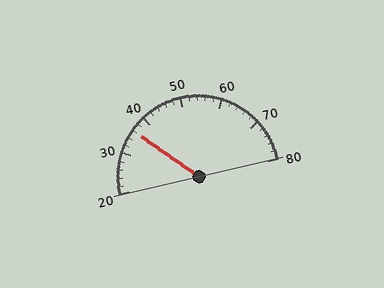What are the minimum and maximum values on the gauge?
The gauge ranges from 20 to 80.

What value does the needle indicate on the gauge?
The needle indicates approximately 36.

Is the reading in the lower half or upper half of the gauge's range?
The reading is in the lower half of the range (20 to 80).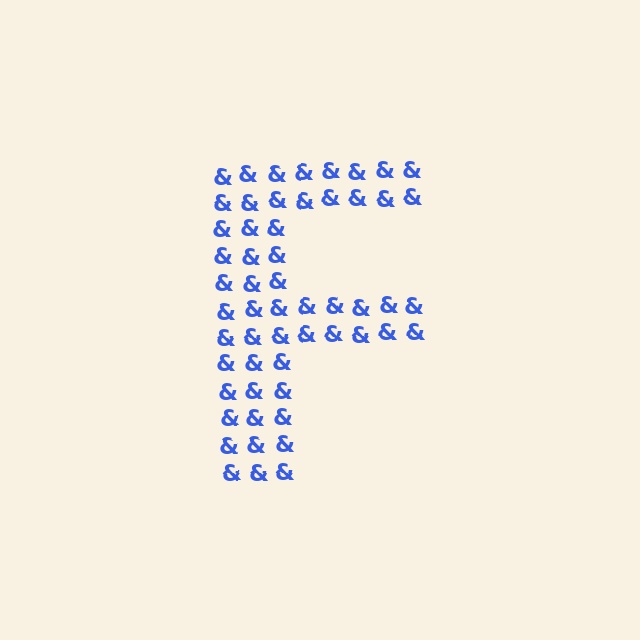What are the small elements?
The small elements are ampersands.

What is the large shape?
The large shape is the letter F.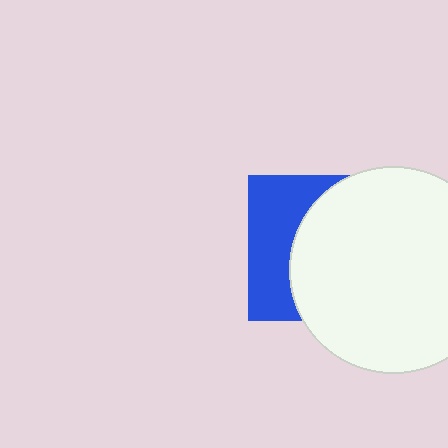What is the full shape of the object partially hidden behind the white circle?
The partially hidden object is a blue square.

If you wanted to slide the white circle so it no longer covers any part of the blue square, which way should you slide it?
Slide it right — that is the most direct way to separate the two shapes.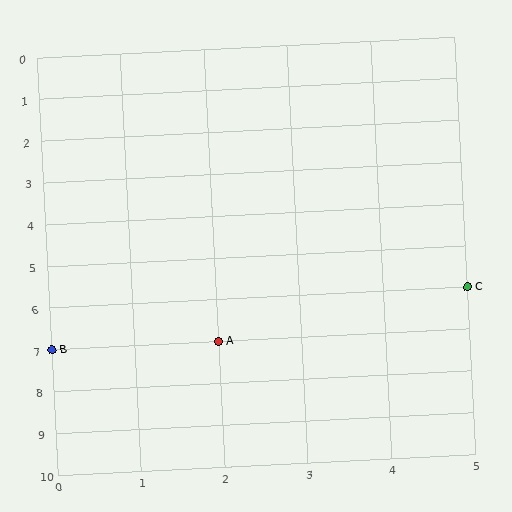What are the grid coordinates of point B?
Point B is at grid coordinates (0, 7).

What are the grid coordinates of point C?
Point C is at grid coordinates (5, 6).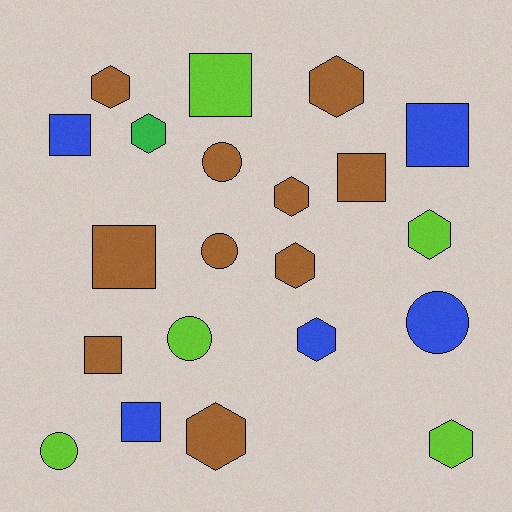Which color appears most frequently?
Brown, with 10 objects.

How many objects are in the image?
There are 21 objects.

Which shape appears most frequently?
Hexagon, with 9 objects.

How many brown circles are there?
There are 2 brown circles.